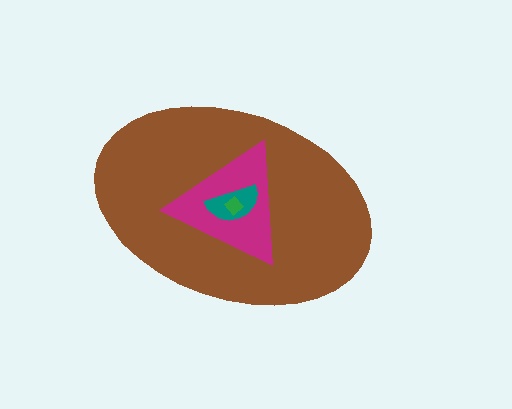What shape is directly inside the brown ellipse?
The magenta triangle.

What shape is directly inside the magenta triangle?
The teal semicircle.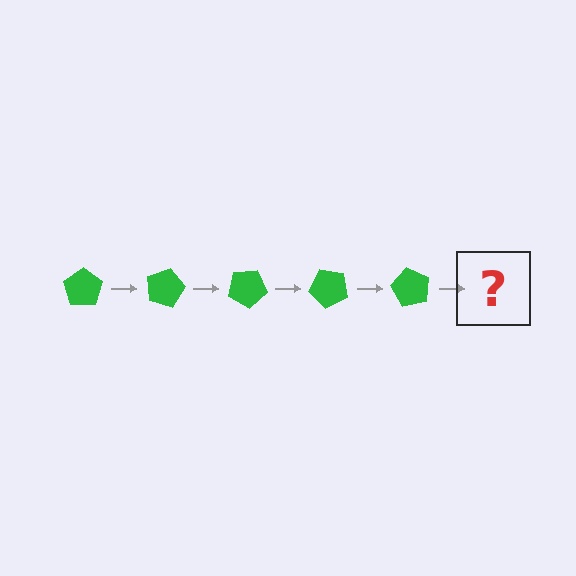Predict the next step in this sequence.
The next step is a green pentagon rotated 75 degrees.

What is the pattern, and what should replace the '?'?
The pattern is that the pentagon rotates 15 degrees each step. The '?' should be a green pentagon rotated 75 degrees.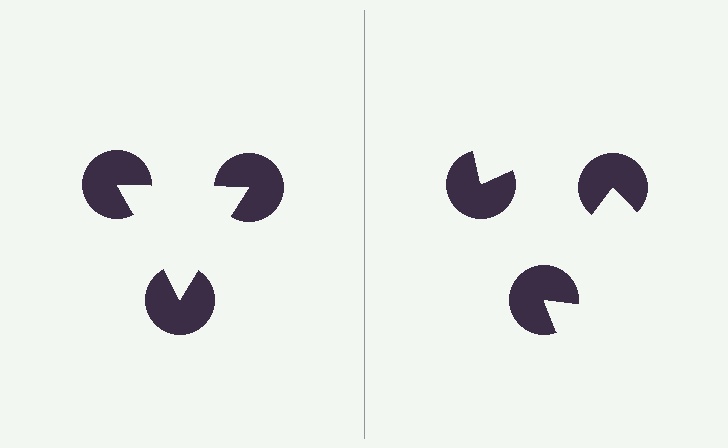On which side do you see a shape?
An illusory triangle appears on the left side. On the right side the wedge cuts are rotated, so no coherent shape forms.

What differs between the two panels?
The pac-man discs are positioned identically on both sides; only the wedge orientations differ. On the left they align to a triangle; on the right they are misaligned.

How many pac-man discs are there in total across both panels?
6 — 3 on each side.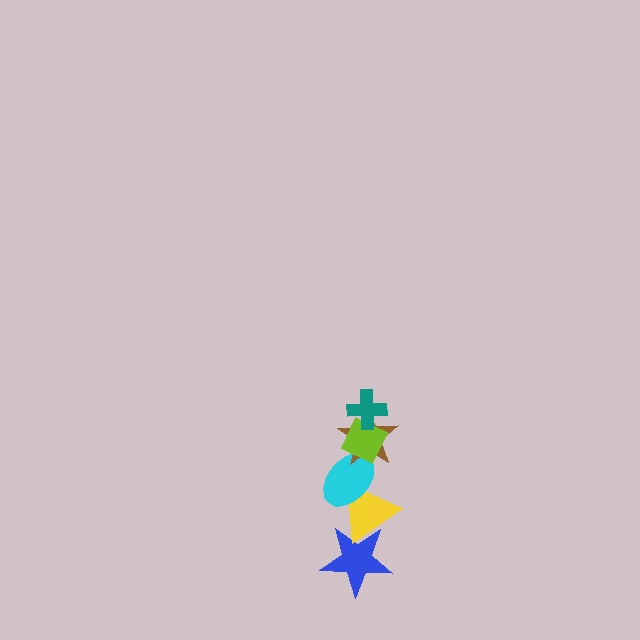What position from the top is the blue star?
The blue star is 6th from the top.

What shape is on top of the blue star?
The yellow triangle is on top of the blue star.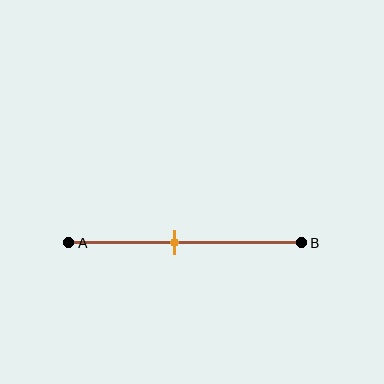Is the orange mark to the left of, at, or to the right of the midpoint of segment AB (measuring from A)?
The orange mark is to the left of the midpoint of segment AB.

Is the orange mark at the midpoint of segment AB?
No, the mark is at about 45% from A, not at the 50% midpoint.